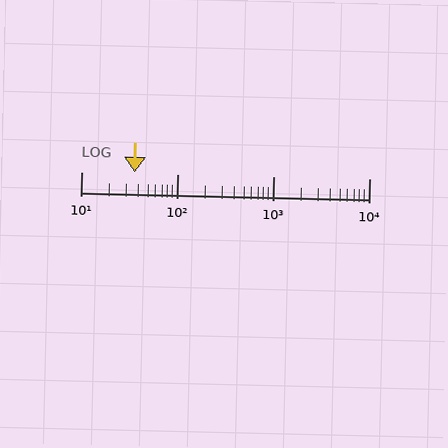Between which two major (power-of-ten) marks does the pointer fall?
The pointer is between 10 and 100.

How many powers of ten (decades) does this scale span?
The scale spans 3 decades, from 10 to 10000.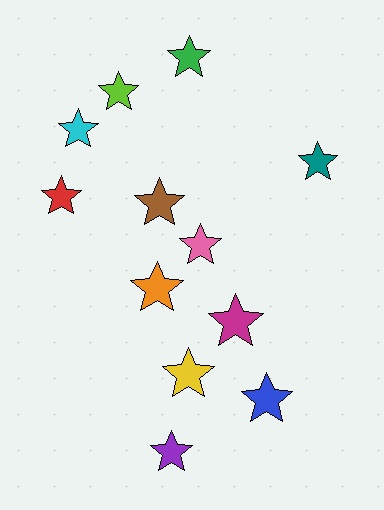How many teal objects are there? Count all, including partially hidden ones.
There is 1 teal object.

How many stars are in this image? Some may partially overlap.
There are 12 stars.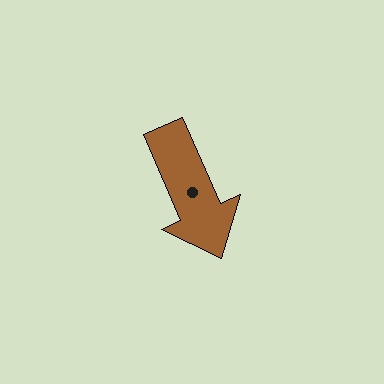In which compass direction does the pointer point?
Southeast.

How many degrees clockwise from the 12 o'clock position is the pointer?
Approximately 156 degrees.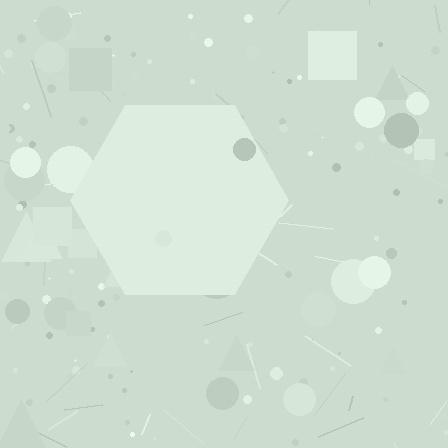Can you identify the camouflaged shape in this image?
The camouflaged shape is a hexagon.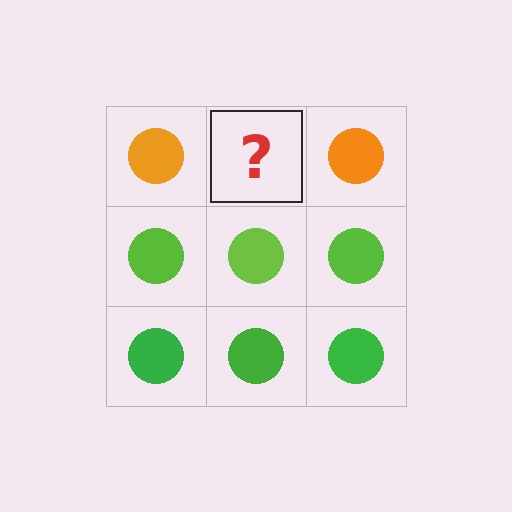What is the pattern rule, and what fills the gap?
The rule is that each row has a consistent color. The gap should be filled with an orange circle.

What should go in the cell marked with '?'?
The missing cell should contain an orange circle.